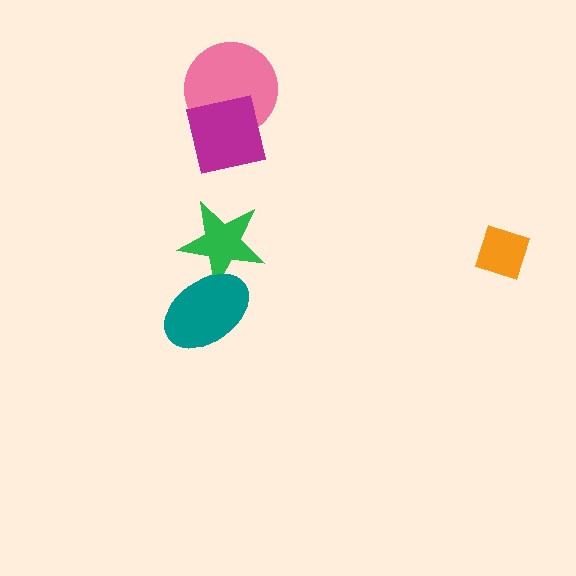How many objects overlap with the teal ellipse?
1 object overlaps with the teal ellipse.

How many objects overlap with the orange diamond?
0 objects overlap with the orange diamond.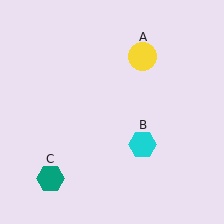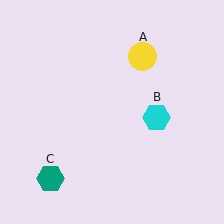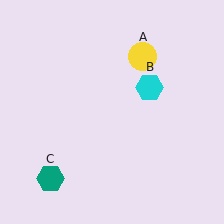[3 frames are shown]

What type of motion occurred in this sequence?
The cyan hexagon (object B) rotated counterclockwise around the center of the scene.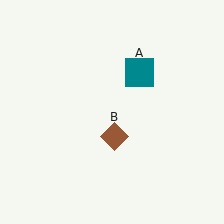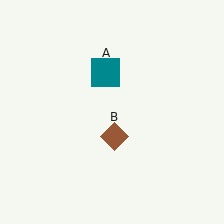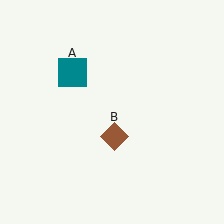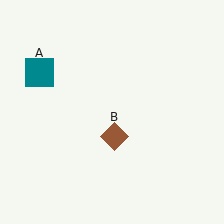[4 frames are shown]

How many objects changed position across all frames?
1 object changed position: teal square (object A).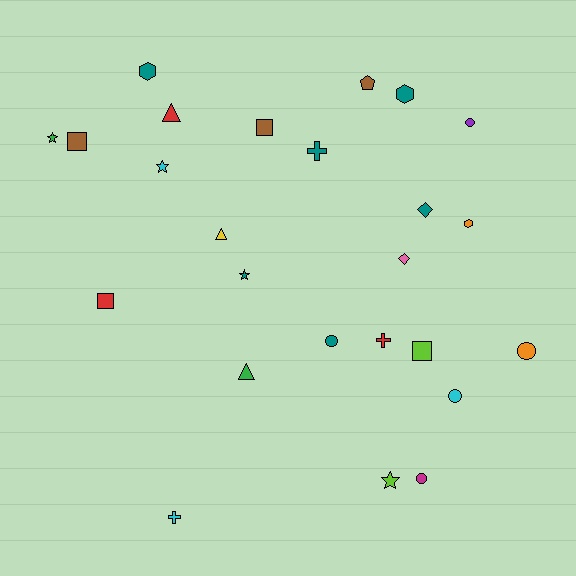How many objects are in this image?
There are 25 objects.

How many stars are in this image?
There are 4 stars.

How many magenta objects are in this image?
There is 1 magenta object.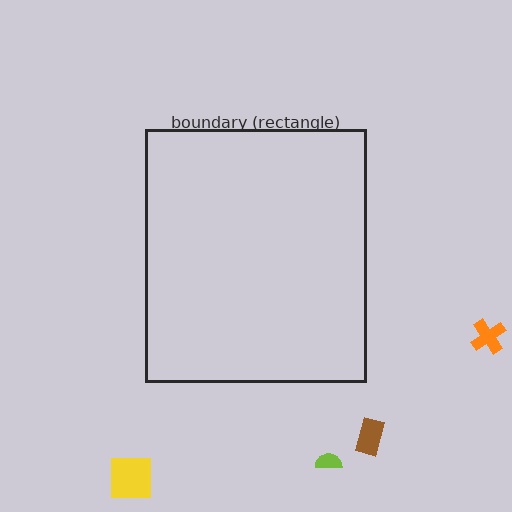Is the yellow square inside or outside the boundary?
Outside.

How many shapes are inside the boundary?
0 inside, 4 outside.